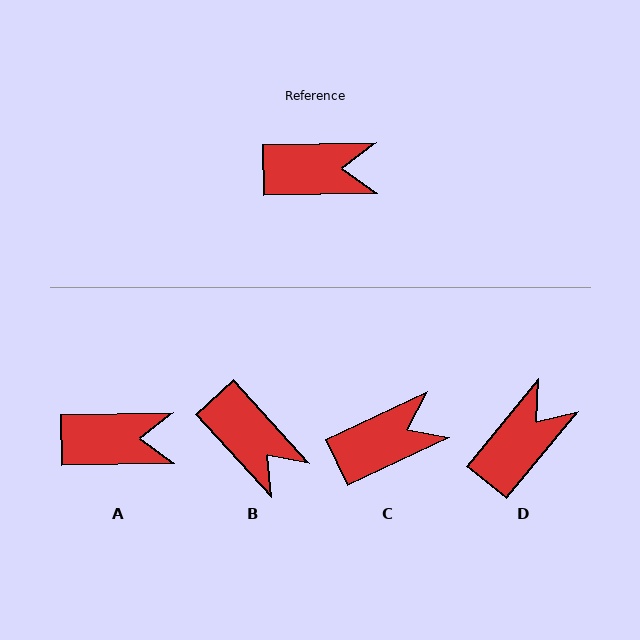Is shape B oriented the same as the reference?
No, it is off by about 49 degrees.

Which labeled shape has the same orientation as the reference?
A.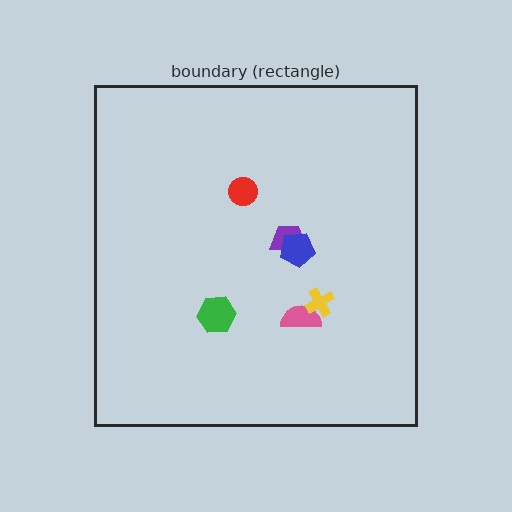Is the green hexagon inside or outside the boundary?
Inside.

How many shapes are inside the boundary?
6 inside, 0 outside.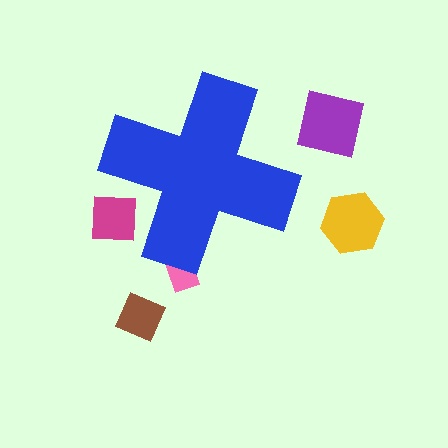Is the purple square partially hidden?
No, the purple square is fully visible.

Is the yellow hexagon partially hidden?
No, the yellow hexagon is fully visible.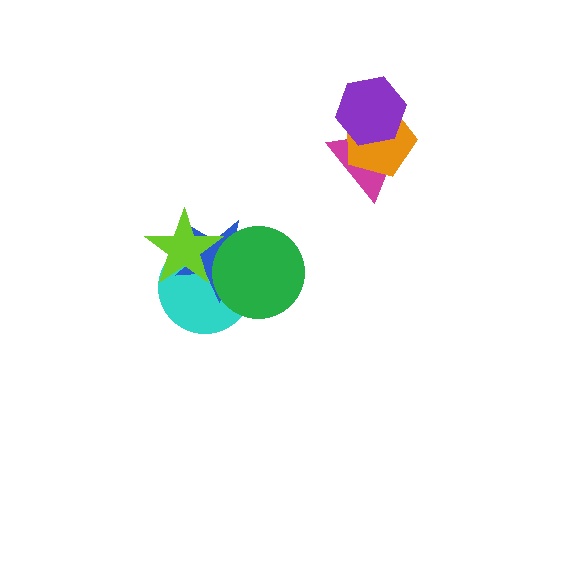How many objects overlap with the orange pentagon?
2 objects overlap with the orange pentagon.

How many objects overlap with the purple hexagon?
2 objects overlap with the purple hexagon.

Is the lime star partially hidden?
No, no other shape covers it.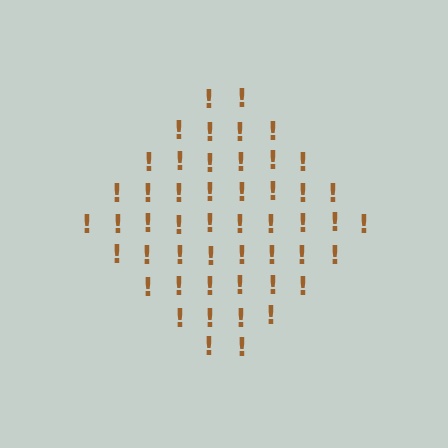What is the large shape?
The large shape is a diamond.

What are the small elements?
The small elements are exclamation marks.